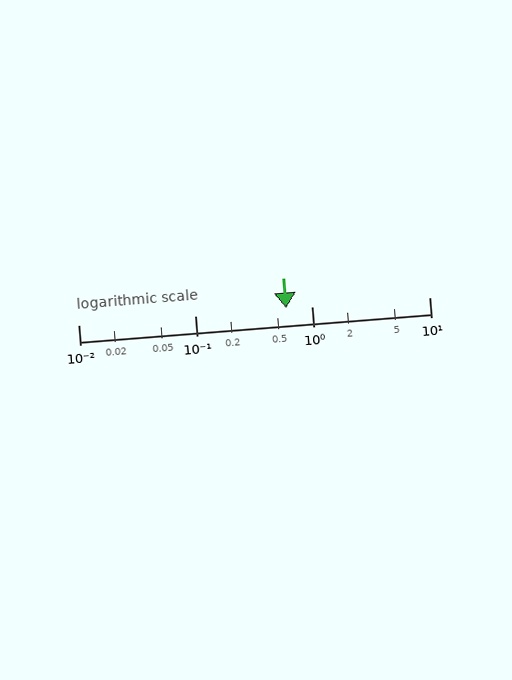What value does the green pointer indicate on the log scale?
The pointer indicates approximately 0.6.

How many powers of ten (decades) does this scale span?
The scale spans 3 decades, from 0.01 to 10.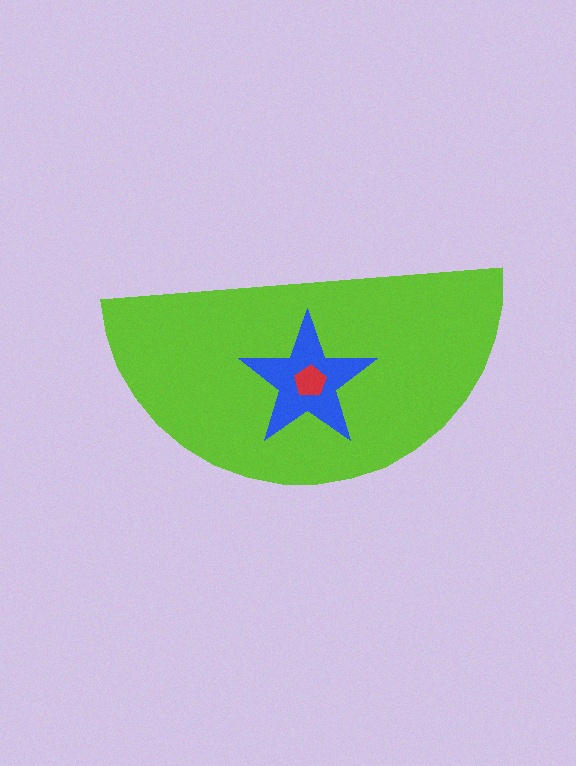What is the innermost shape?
The red pentagon.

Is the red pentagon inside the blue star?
Yes.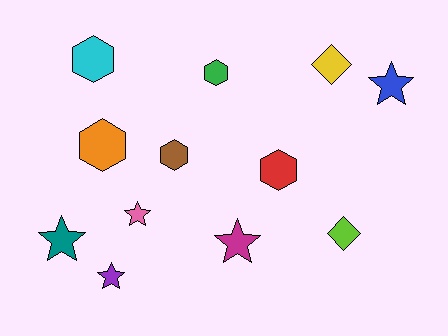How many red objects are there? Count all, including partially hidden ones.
There is 1 red object.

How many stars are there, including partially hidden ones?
There are 5 stars.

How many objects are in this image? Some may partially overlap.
There are 12 objects.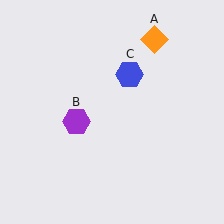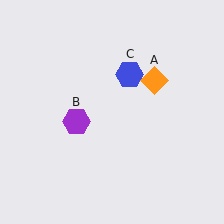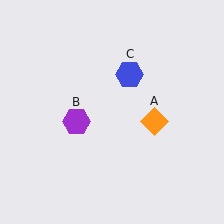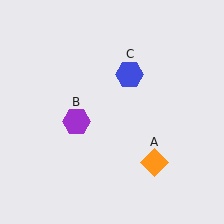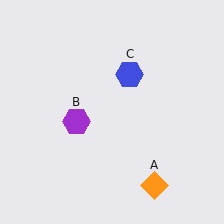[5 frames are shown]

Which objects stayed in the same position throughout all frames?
Purple hexagon (object B) and blue hexagon (object C) remained stationary.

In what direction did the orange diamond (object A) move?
The orange diamond (object A) moved down.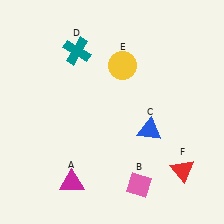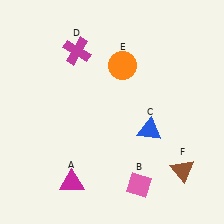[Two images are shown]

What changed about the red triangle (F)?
In Image 1, F is red. In Image 2, it changed to brown.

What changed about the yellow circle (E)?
In Image 1, E is yellow. In Image 2, it changed to orange.